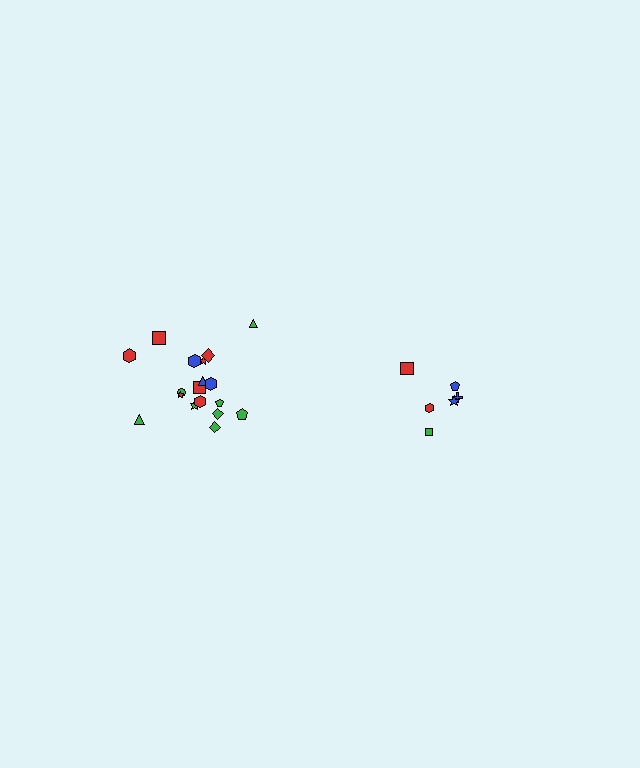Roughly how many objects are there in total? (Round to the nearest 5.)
Roughly 25 objects in total.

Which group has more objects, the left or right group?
The left group.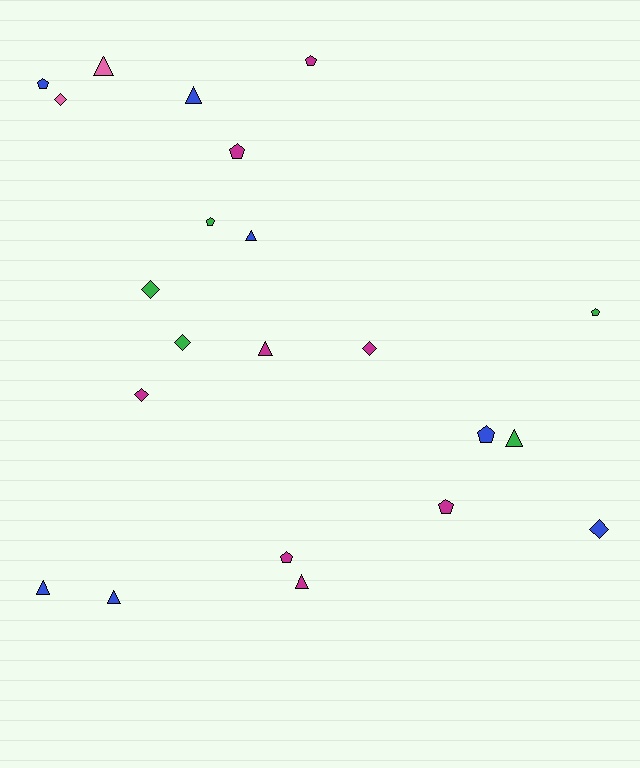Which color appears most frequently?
Magenta, with 8 objects.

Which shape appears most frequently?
Pentagon, with 8 objects.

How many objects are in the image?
There are 22 objects.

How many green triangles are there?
There is 1 green triangle.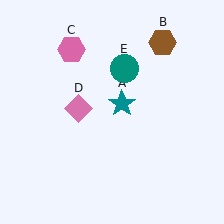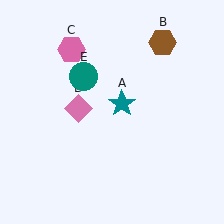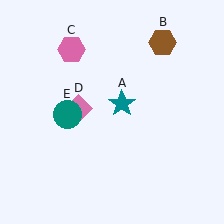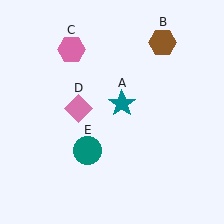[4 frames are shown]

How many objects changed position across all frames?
1 object changed position: teal circle (object E).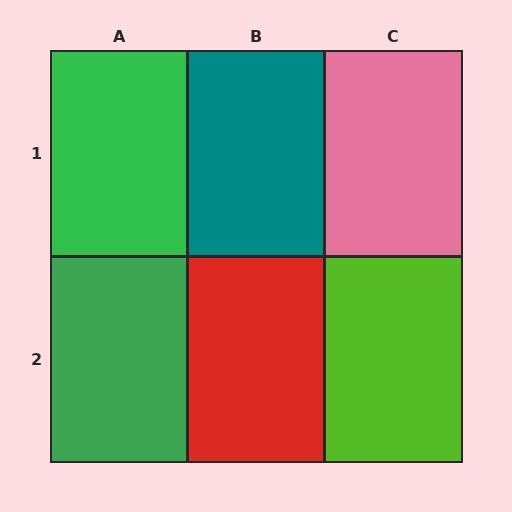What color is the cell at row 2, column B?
Red.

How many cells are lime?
1 cell is lime.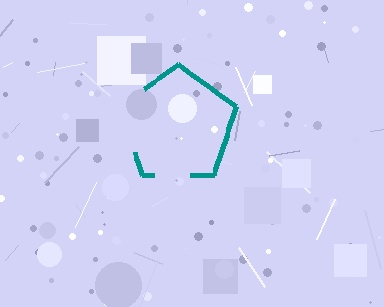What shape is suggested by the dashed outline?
The dashed outline suggests a pentagon.